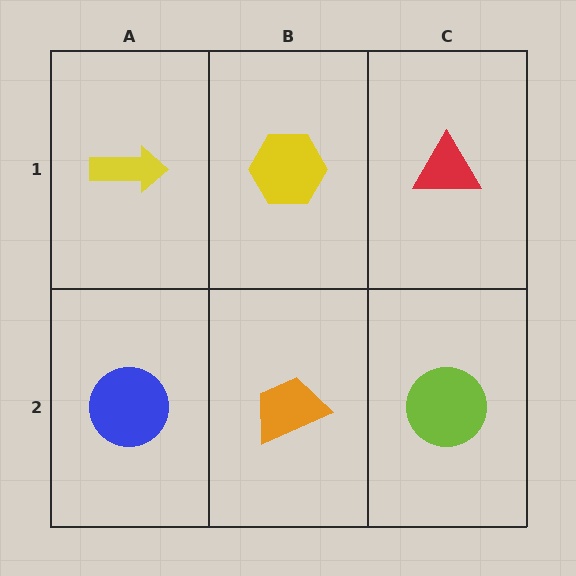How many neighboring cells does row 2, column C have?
2.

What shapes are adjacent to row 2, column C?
A red triangle (row 1, column C), an orange trapezoid (row 2, column B).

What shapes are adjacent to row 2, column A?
A yellow arrow (row 1, column A), an orange trapezoid (row 2, column B).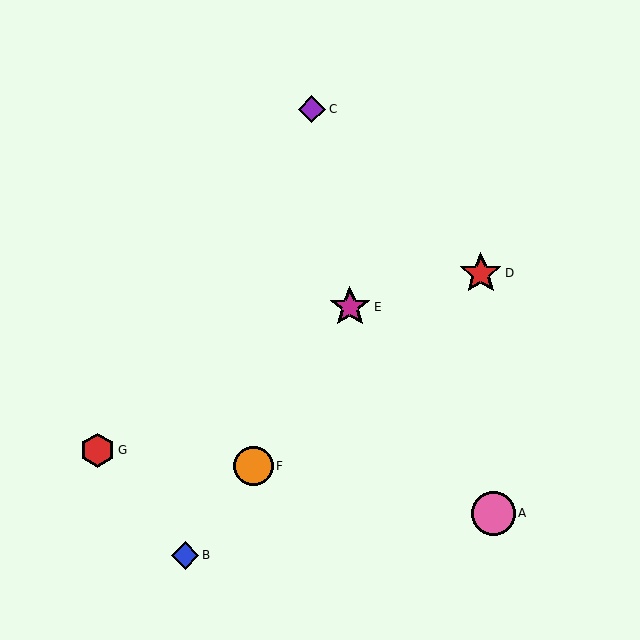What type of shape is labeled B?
Shape B is a blue diamond.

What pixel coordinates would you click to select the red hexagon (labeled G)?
Click at (97, 450) to select the red hexagon G.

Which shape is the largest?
The pink circle (labeled A) is the largest.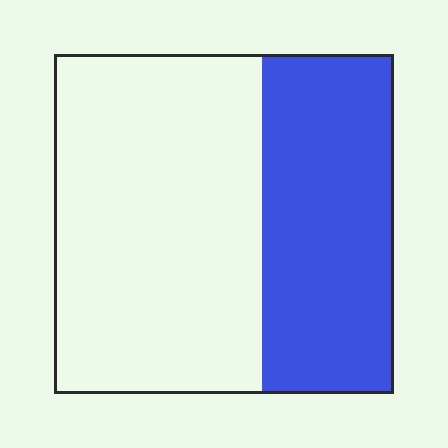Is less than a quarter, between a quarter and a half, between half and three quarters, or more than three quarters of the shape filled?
Between a quarter and a half.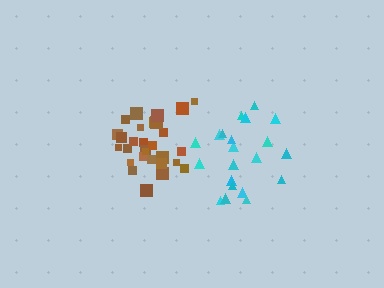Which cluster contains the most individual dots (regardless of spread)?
Brown (30).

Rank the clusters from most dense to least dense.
brown, cyan.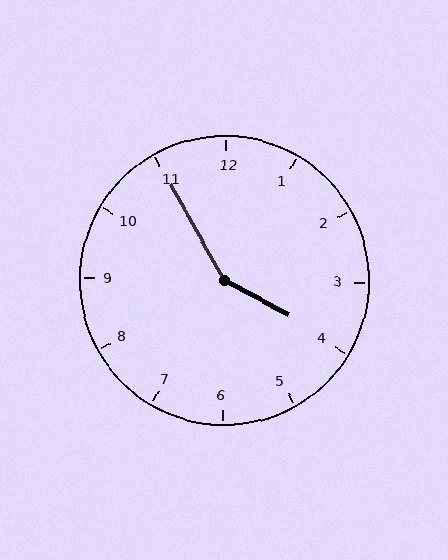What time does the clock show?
3:55.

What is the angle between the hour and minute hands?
Approximately 148 degrees.